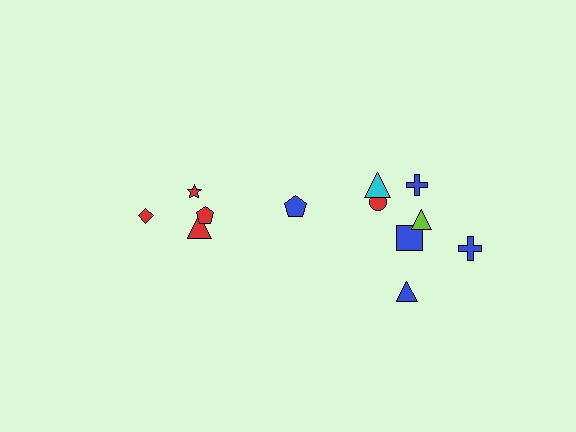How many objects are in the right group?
There are 8 objects.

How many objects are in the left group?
There are 4 objects.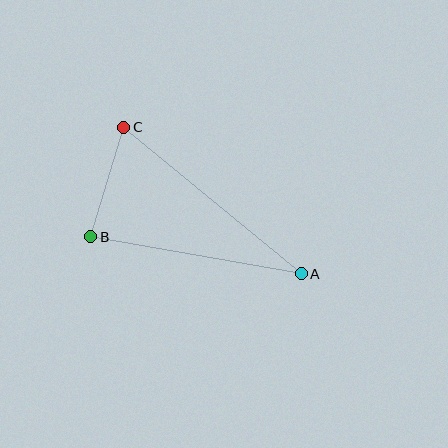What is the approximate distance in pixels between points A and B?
The distance between A and B is approximately 214 pixels.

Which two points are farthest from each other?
Points A and C are farthest from each other.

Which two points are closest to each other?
Points B and C are closest to each other.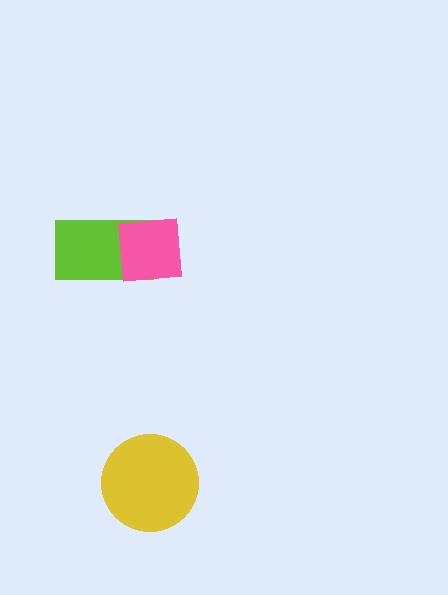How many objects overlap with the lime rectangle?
1 object overlaps with the lime rectangle.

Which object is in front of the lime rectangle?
The pink square is in front of the lime rectangle.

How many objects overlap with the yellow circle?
0 objects overlap with the yellow circle.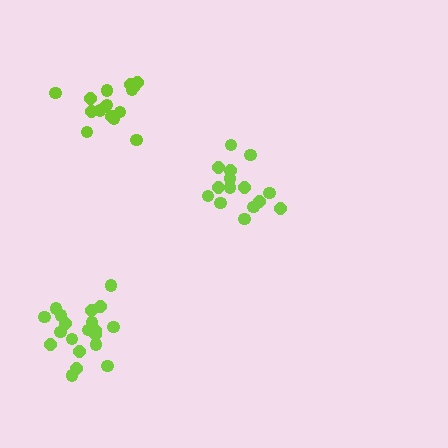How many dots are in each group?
Group 1: 20 dots, Group 2: 16 dots, Group 3: 15 dots (51 total).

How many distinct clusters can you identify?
There are 3 distinct clusters.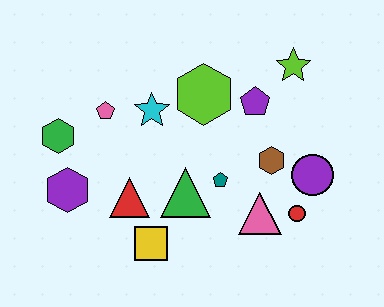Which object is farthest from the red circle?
The green hexagon is farthest from the red circle.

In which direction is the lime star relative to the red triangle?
The lime star is to the right of the red triangle.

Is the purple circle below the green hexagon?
Yes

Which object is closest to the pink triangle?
The red circle is closest to the pink triangle.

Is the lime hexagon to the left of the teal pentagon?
Yes